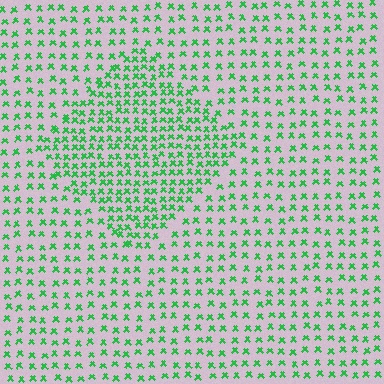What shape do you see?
I see a diamond.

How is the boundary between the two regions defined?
The boundary is defined by a change in element density (approximately 1.8x ratio). All elements are the same color, size, and shape.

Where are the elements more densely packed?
The elements are more densely packed inside the diamond boundary.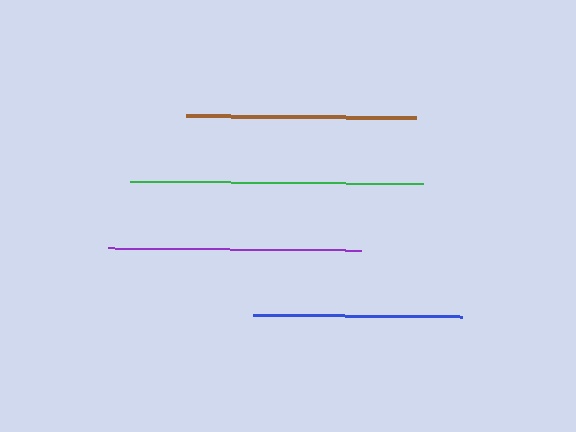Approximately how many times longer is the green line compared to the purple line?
The green line is approximately 1.2 times the length of the purple line.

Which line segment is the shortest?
The blue line is the shortest at approximately 209 pixels.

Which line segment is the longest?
The green line is the longest at approximately 293 pixels.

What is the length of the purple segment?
The purple segment is approximately 253 pixels long.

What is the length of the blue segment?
The blue segment is approximately 209 pixels long.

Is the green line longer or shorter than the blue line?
The green line is longer than the blue line.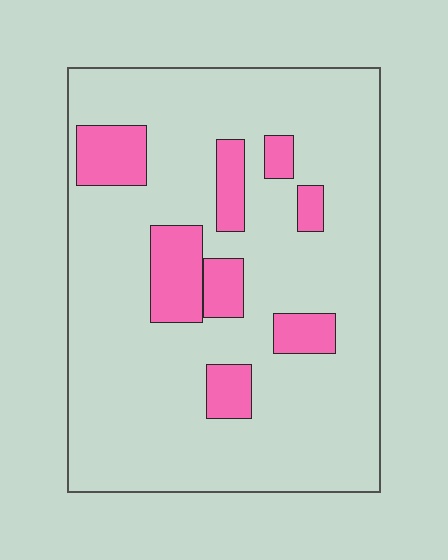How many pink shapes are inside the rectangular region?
8.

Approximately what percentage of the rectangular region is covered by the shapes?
Approximately 15%.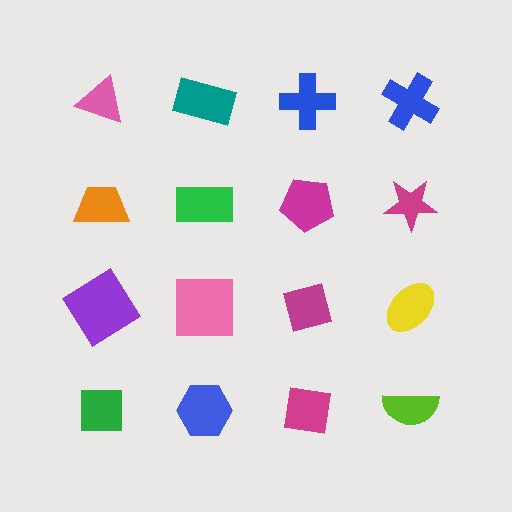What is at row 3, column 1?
A purple diamond.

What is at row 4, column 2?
A blue hexagon.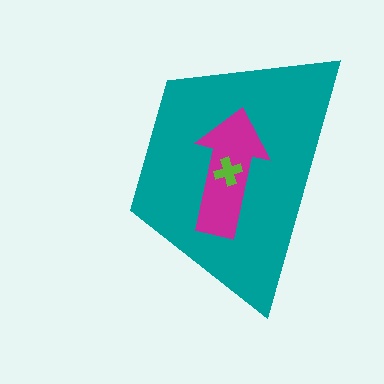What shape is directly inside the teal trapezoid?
The magenta arrow.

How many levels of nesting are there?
3.